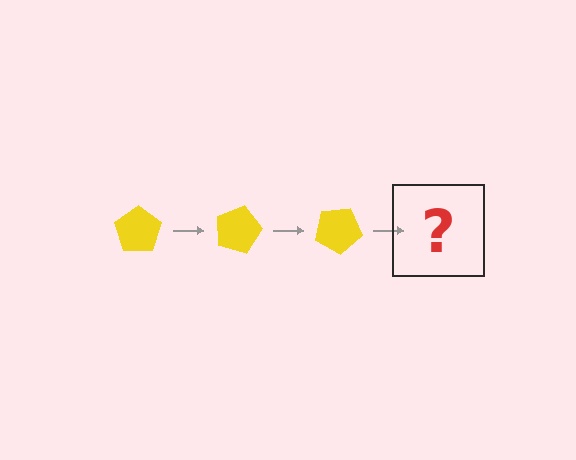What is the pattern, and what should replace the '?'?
The pattern is that the pentagon rotates 15 degrees each step. The '?' should be a yellow pentagon rotated 45 degrees.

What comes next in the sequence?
The next element should be a yellow pentagon rotated 45 degrees.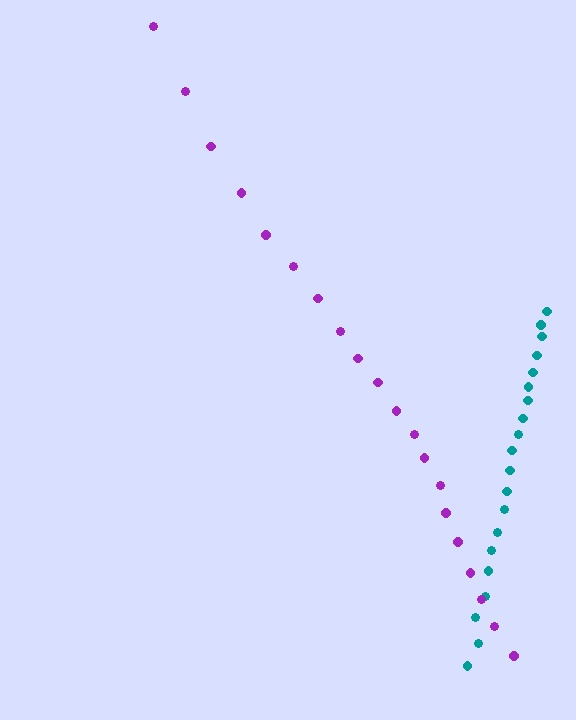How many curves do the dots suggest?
There are 2 distinct paths.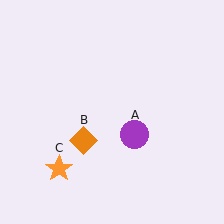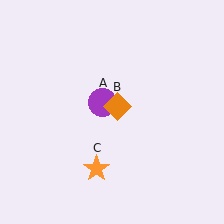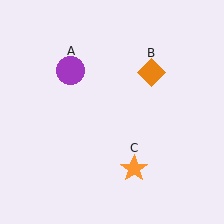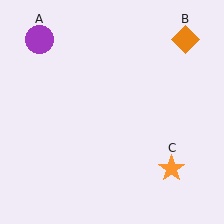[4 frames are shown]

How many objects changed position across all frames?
3 objects changed position: purple circle (object A), orange diamond (object B), orange star (object C).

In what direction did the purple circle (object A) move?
The purple circle (object A) moved up and to the left.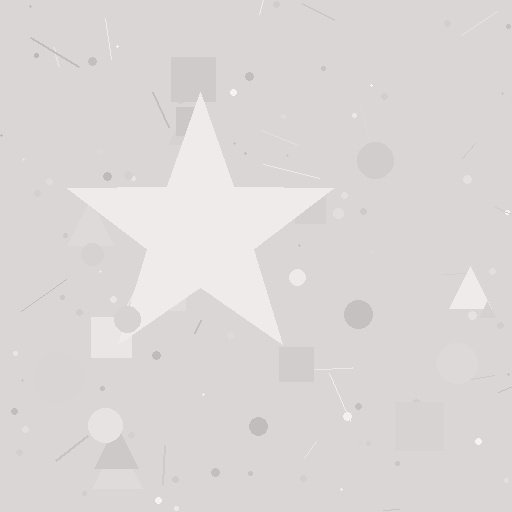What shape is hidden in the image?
A star is hidden in the image.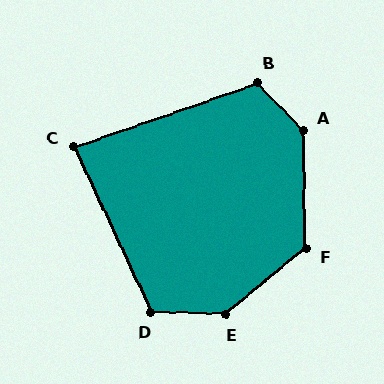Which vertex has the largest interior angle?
E, at approximately 139 degrees.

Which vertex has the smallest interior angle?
C, at approximately 84 degrees.